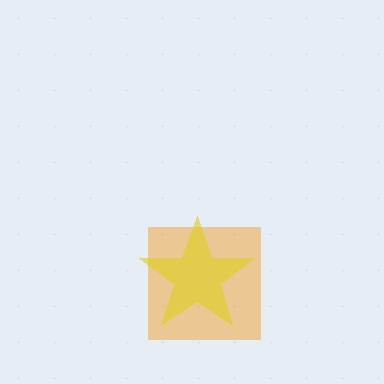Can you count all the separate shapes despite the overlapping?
Yes, there are 2 separate shapes.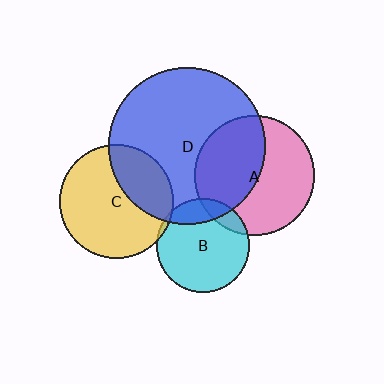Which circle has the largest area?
Circle D (blue).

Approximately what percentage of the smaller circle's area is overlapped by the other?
Approximately 45%.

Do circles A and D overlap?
Yes.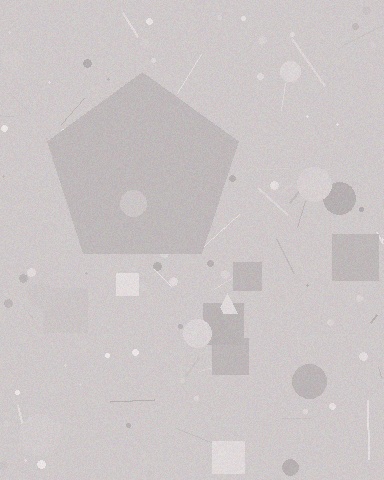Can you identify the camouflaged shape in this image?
The camouflaged shape is a pentagon.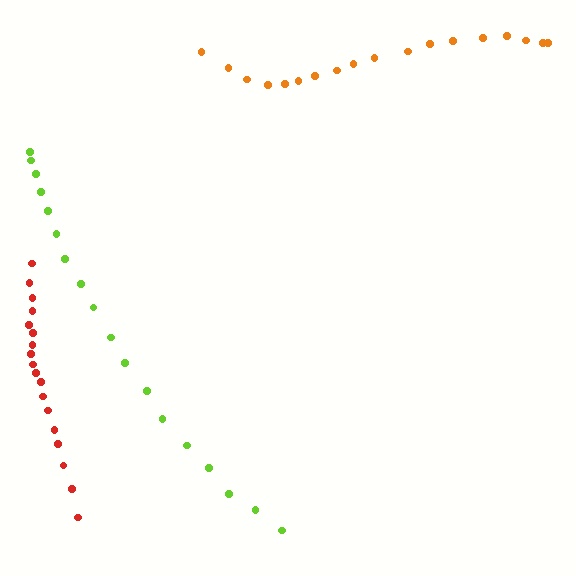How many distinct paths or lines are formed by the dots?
There are 3 distinct paths.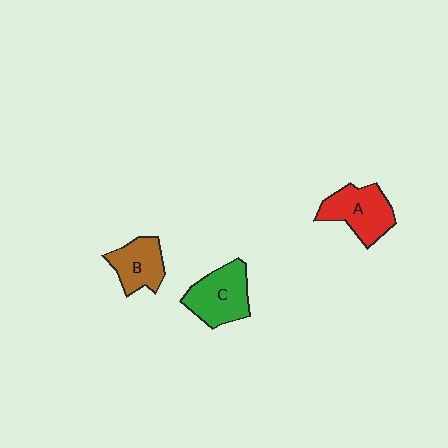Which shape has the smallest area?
Shape B (brown).